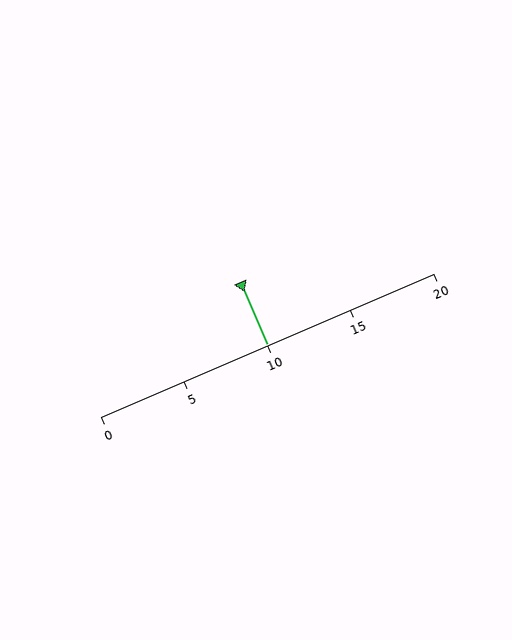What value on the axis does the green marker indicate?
The marker indicates approximately 10.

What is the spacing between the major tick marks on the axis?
The major ticks are spaced 5 apart.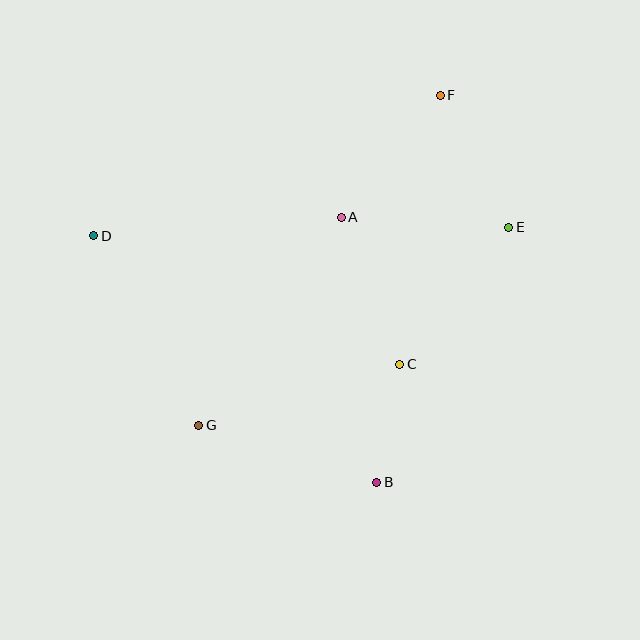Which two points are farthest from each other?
Points D and E are farthest from each other.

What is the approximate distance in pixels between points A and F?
The distance between A and F is approximately 157 pixels.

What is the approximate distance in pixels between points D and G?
The distance between D and G is approximately 217 pixels.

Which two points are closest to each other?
Points B and C are closest to each other.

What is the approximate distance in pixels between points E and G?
The distance between E and G is approximately 368 pixels.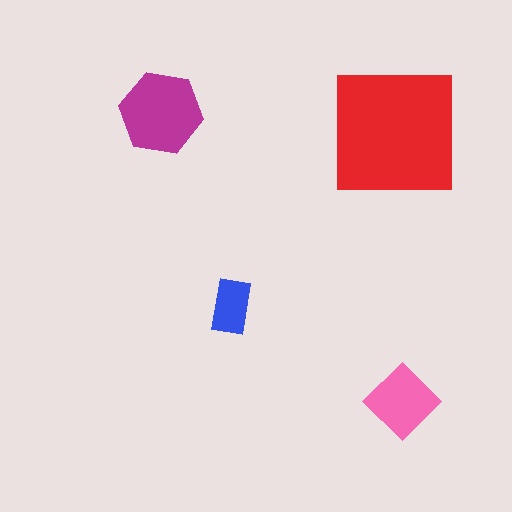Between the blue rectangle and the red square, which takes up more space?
The red square.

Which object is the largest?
The red square.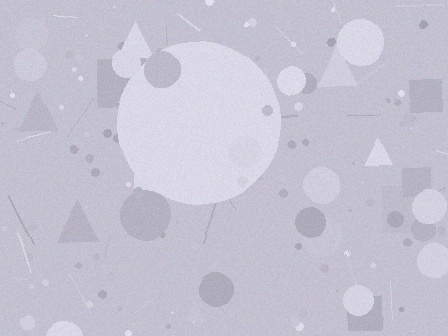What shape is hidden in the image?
A circle is hidden in the image.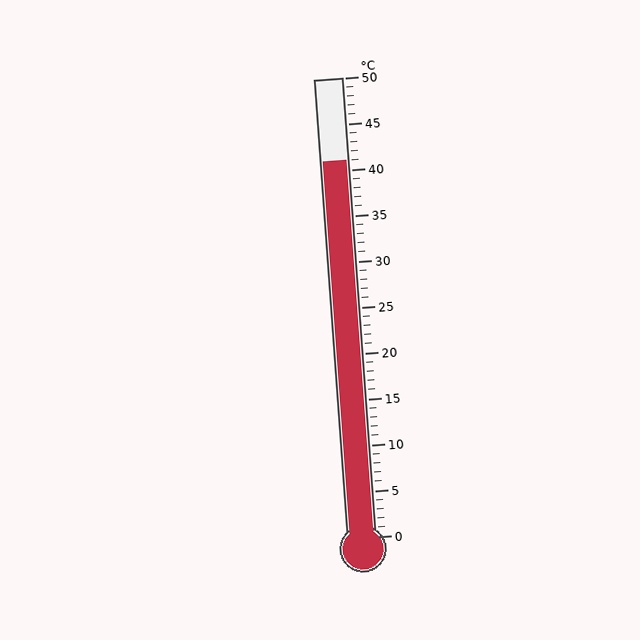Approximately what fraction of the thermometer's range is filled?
The thermometer is filled to approximately 80% of its range.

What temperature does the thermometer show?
The thermometer shows approximately 41°C.